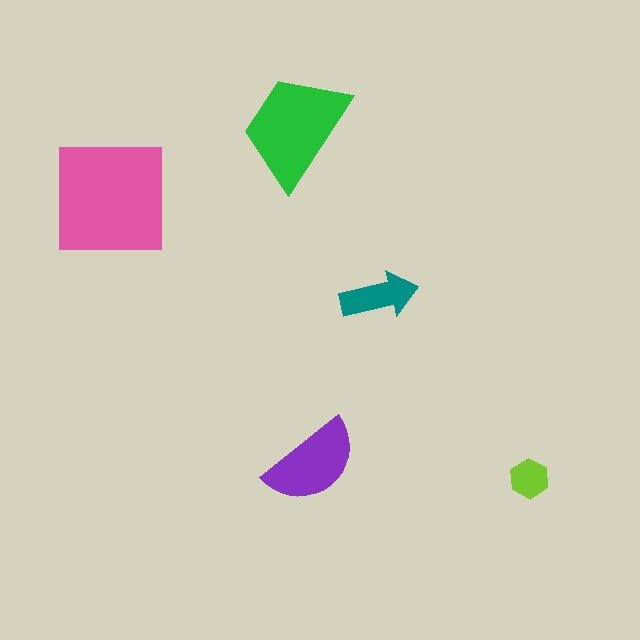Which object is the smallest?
The lime hexagon.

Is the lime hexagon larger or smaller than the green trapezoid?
Smaller.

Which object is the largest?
The pink square.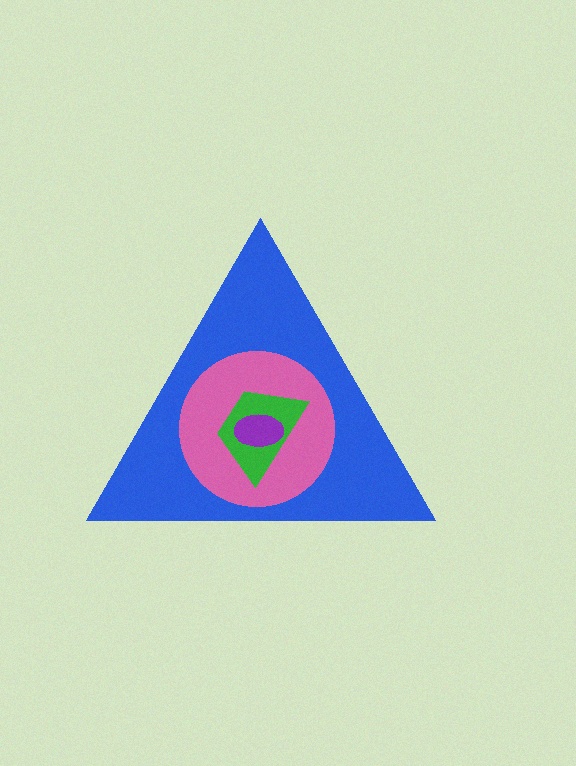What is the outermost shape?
The blue triangle.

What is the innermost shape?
The purple ellipse.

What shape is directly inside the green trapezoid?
The purple ellipse.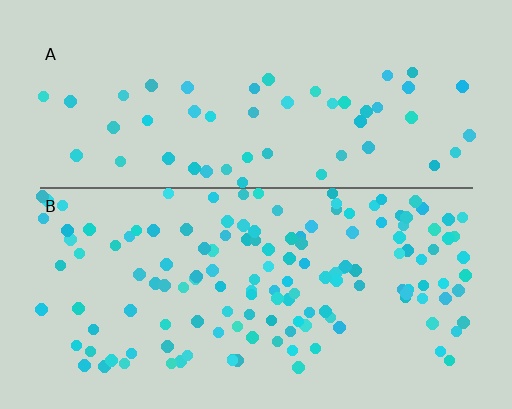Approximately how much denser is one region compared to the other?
Approximately 2.8× — region B over region A.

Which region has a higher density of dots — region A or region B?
B (the bottom).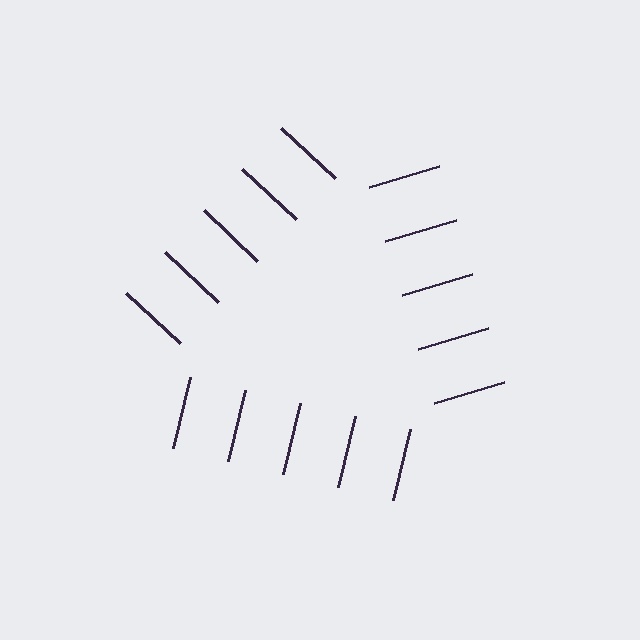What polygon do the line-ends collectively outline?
An illusory triangle — the line segments terminate on its edges but no continuous stroke is drawn.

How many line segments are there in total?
15 — 5 along each of the 3 edges.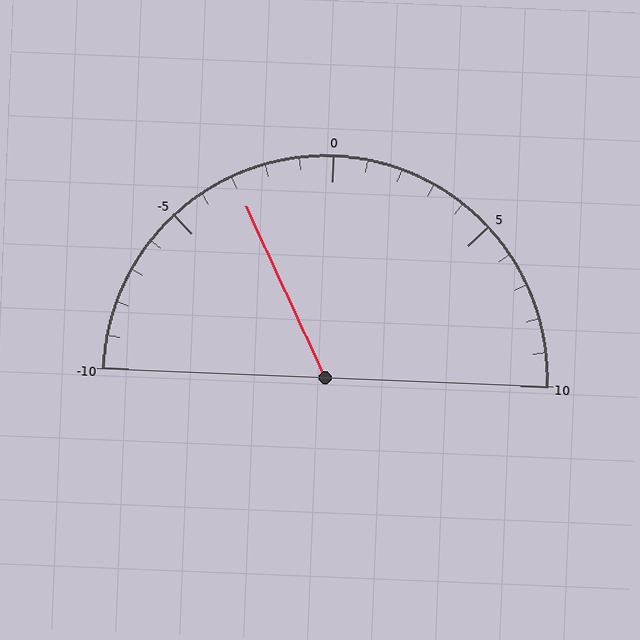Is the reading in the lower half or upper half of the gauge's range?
The reading is in the lower half of the range (-10 to 10).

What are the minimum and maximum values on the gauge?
The gauge ranges from -10 to 10.